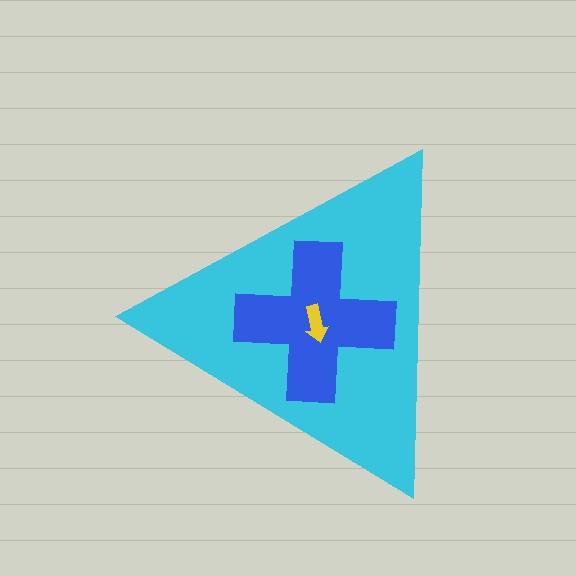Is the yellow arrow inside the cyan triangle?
Yes.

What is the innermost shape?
The yellow arrow.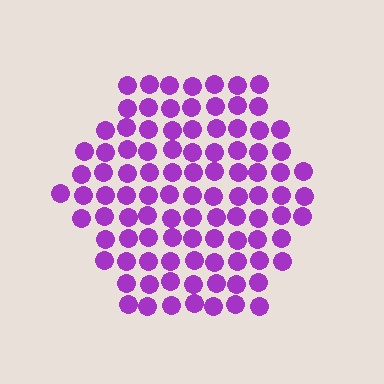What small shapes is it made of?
It is made of small circles.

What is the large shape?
The large shape is a hexagon.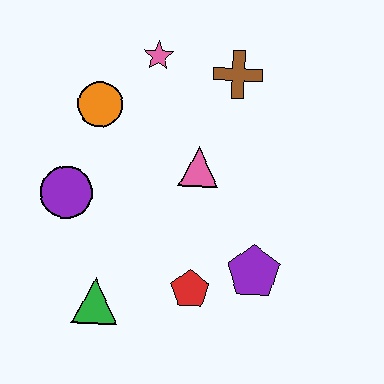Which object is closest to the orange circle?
The pink star is closest to the orange circle.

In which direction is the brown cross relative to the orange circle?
The brown cross is to the right of the orange circle.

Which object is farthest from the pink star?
The green triangle is farthest from the pink star.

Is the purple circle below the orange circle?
Yes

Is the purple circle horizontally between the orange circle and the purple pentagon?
No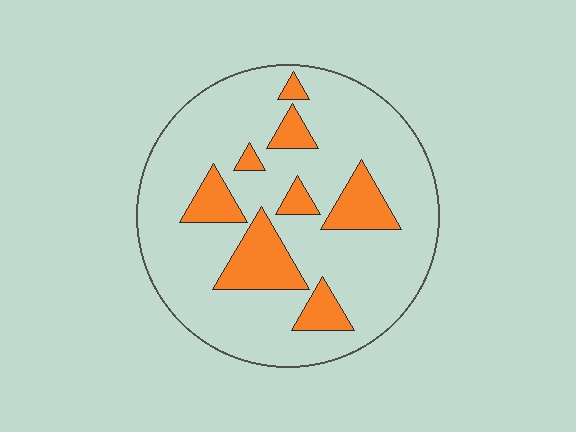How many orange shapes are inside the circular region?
8.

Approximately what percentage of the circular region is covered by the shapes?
Approximately 20%.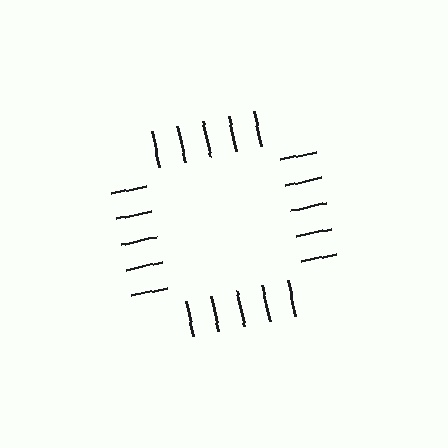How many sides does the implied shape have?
4 sides — the line-ends trace a square.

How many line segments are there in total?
20 — 5 along each of the 4 edges.